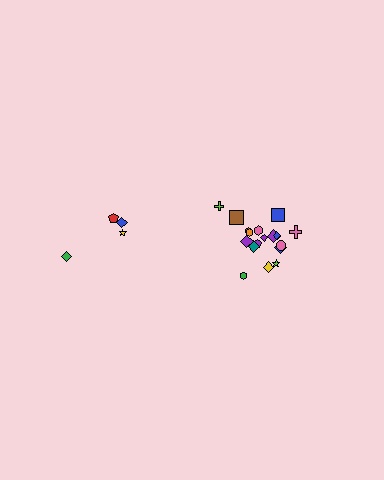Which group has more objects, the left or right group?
The right group.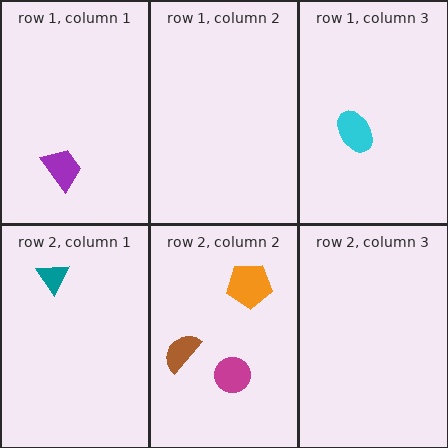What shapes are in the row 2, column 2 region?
The magenta circle, the brown semicircle, the orange pentagon.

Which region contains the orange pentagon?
The row 2, column 2 region.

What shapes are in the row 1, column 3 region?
The cyan ellipse.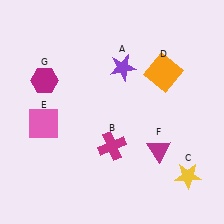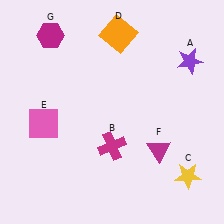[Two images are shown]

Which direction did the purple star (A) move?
The purple star (A) moved right.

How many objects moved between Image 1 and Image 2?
3 objects moved between the two images.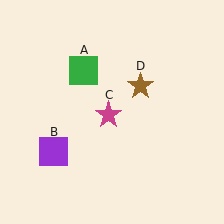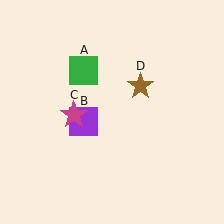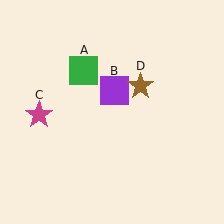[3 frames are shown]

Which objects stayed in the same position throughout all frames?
Green square (object A) and brown star (object D) remained stationary.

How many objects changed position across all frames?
2 objects changed position: purple square (object B), magenta star (object C).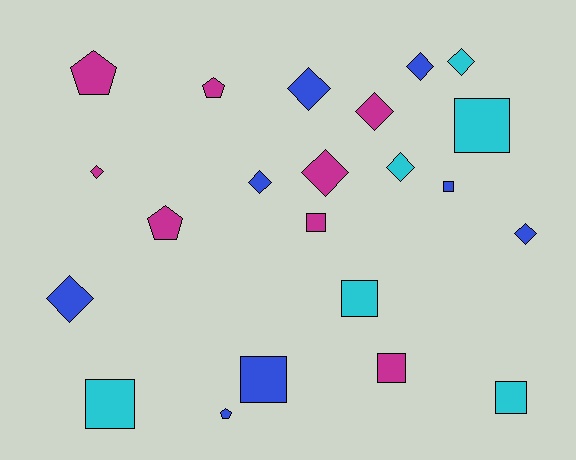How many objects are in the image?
There are 22 objects.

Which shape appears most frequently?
Diamond, with 10 objects.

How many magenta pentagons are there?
There are 3 magenta pentagons.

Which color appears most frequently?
Blue, with 8 objects.